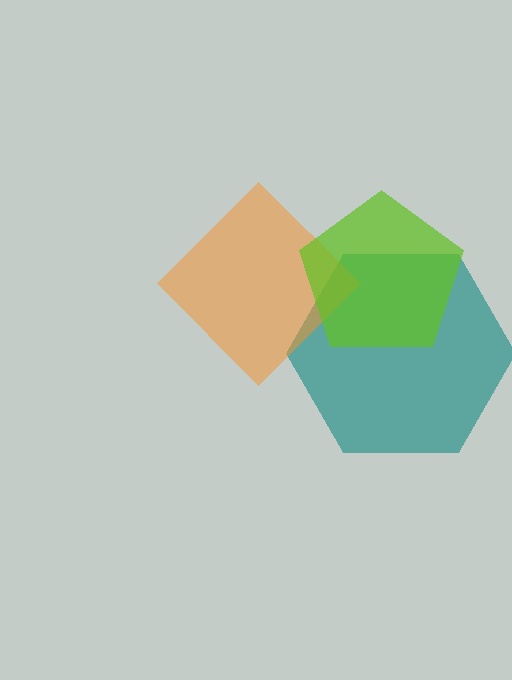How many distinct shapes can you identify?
There are 3 distinct shapes: a teal hexagon, an orange diamond, a lime pentagon.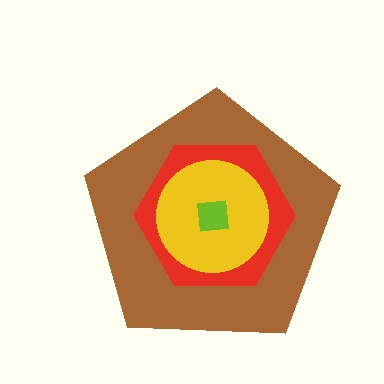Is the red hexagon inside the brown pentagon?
Yes.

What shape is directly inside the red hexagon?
The yellow circle.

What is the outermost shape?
The brown pentagon.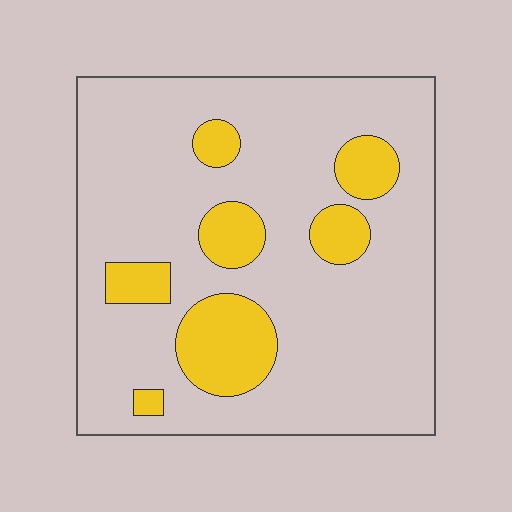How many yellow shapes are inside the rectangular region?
7.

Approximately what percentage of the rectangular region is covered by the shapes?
Approximately 20%.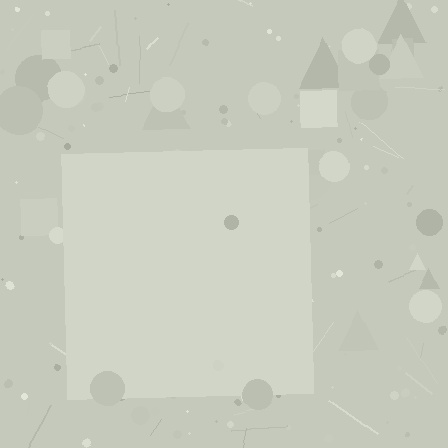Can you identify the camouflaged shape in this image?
The camouflaged shape is a square.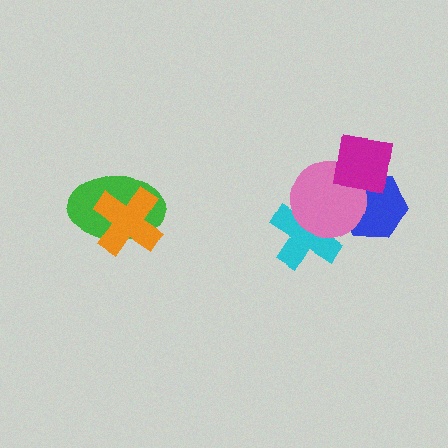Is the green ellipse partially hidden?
Yes, it is partially covered by another shape.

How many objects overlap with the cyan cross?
1 object overlaps with the cyan cross.